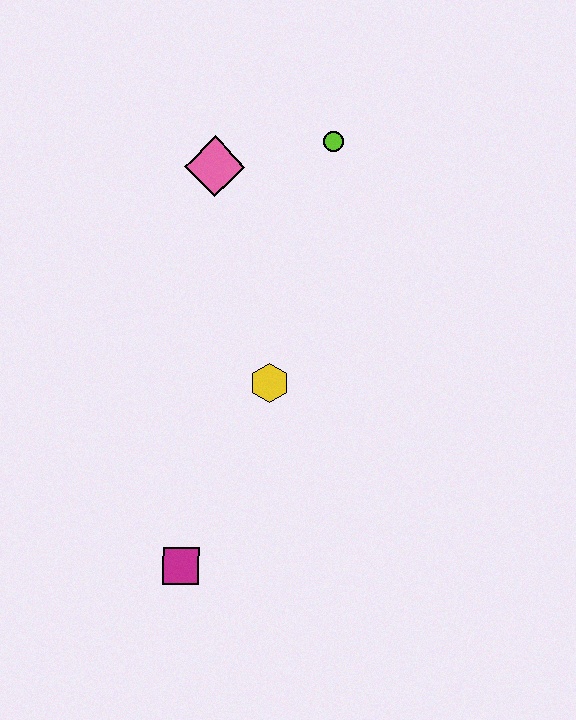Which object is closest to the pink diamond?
The lime circle is closest to the pink diamond.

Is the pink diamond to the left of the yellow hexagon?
Yes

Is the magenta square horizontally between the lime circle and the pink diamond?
No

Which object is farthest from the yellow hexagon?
The lime circle is farthest from the yellow hexagon.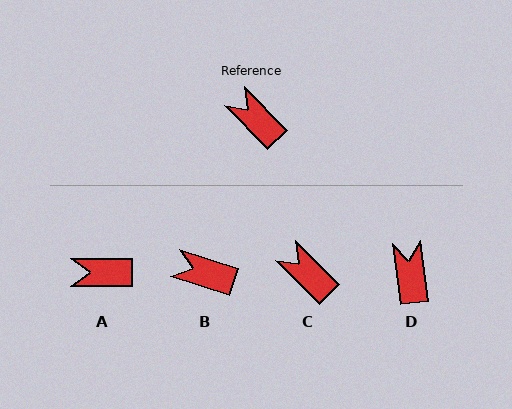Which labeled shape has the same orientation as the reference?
C.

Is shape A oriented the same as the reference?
No, it is off by about 46 degrees.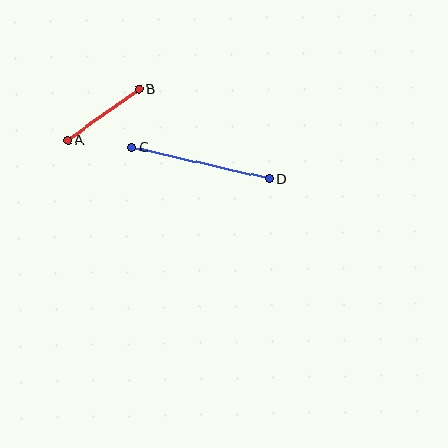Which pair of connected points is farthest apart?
Points C and D are farthest apart.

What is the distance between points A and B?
The distance is approximately 87 pixels.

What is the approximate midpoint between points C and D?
The midpoint is at approximately (200, 163) pixels.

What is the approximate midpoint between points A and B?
The midpoint is at approximately (103, 115) pixels.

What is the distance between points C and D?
The distance is approximately 142 pixels.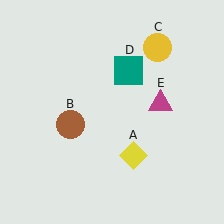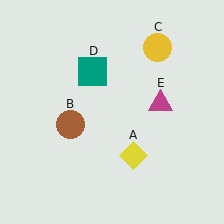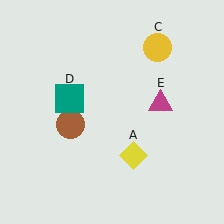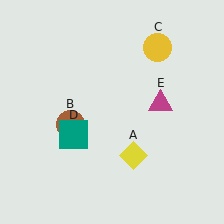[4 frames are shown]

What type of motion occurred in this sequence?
The teal square (object D) rotated counterclockwise around the center of the scene.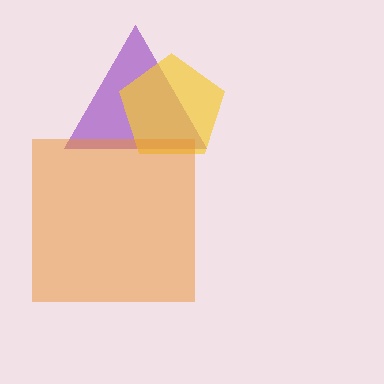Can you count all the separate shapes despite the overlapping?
Yes, there are 3 separate shapes.